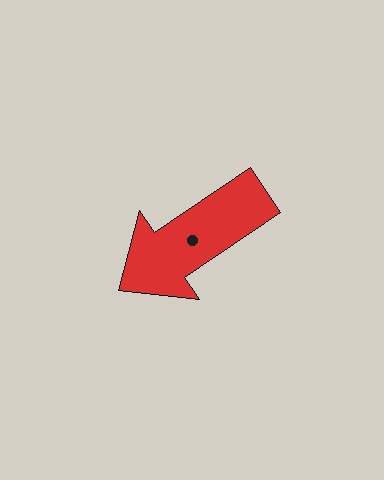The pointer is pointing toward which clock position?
Roughly 8 o'clock.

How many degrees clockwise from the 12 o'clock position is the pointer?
Approximately 236 degrees.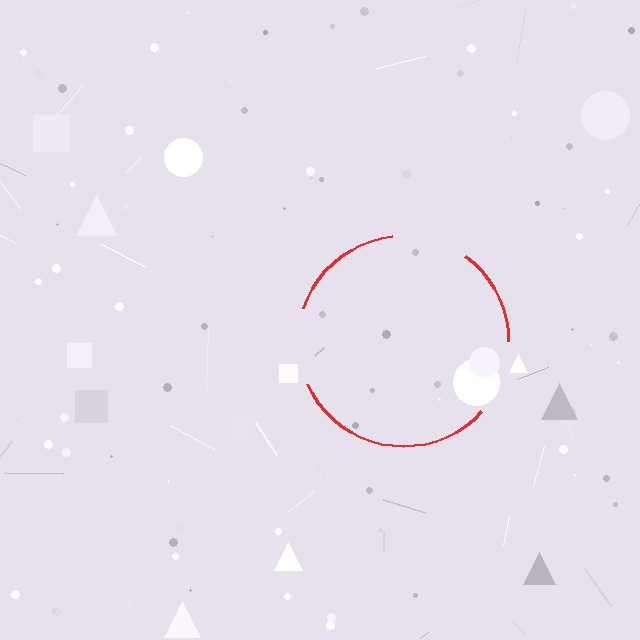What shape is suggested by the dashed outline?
The dashed outline suggests a circle.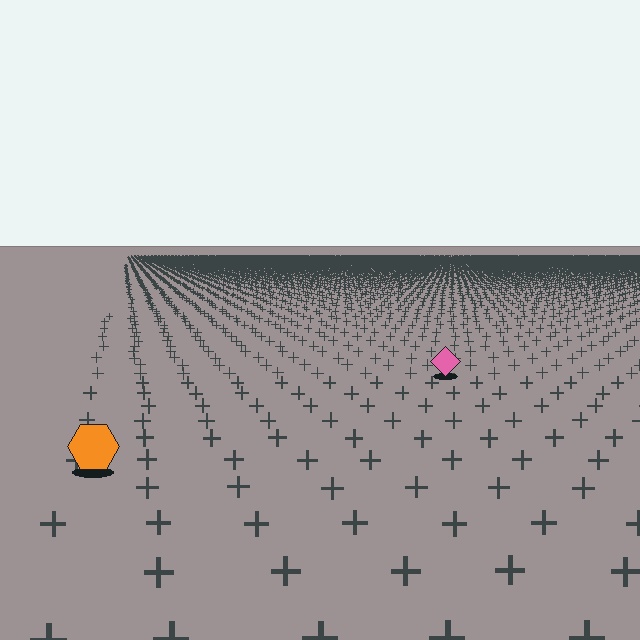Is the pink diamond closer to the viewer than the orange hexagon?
No. The orange hexagon is closer — you can tell from the texture gradient: the ground texture is coarser near it.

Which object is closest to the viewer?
The orange hexagon is closest. The texture marks near it are larger and more spread out.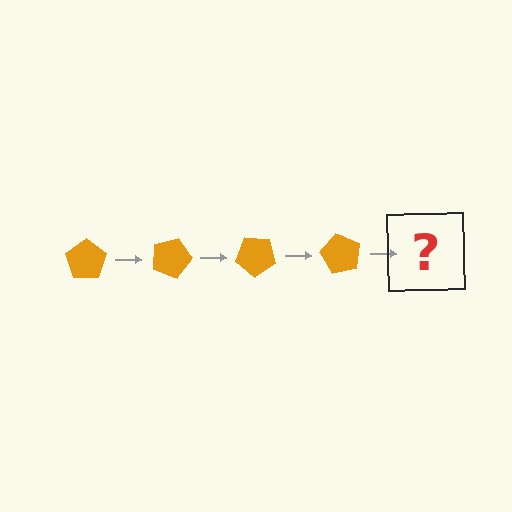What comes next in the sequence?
The next element should be an orange pentagon rotated 80 degrees.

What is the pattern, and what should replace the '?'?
The pattern is that the pentagon rotates 20 degrees each step. The '?' should be an orange pentagon rotated 80 degrees.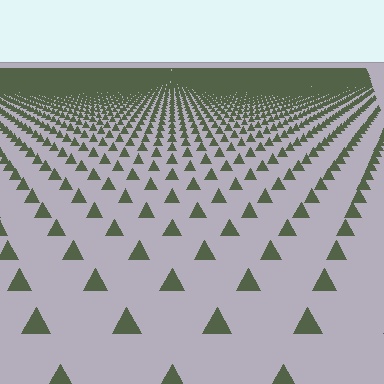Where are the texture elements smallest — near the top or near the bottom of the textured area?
Near the top.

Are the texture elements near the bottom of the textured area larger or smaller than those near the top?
Larger. Near the bottom, elements are closer to the viewer and appear at a bigger on-screen size.